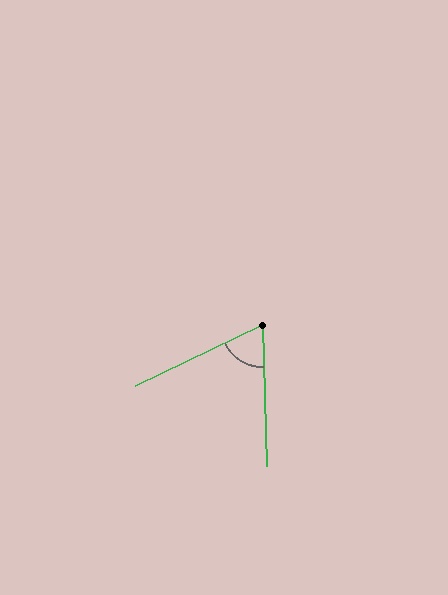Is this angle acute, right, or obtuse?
It is acute.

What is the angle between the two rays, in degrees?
Approximately 66 degrees.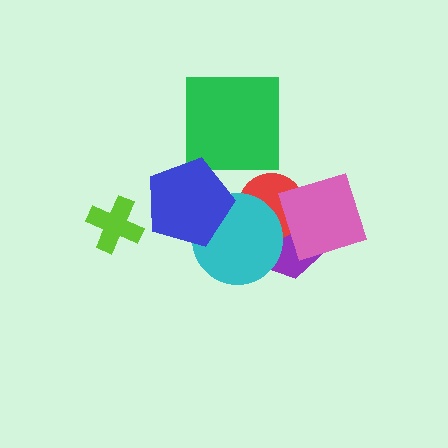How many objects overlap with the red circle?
3 objects overlap with the red circle.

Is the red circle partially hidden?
Yes, it is partially covered by another shape.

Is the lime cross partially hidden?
No, no other shape covers it.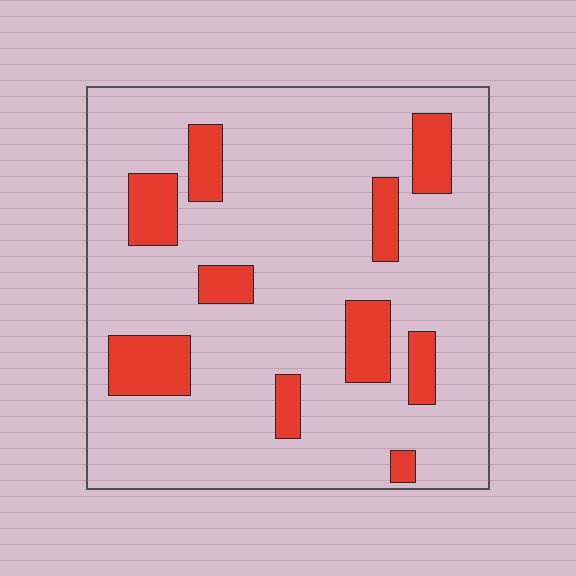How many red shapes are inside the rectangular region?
10.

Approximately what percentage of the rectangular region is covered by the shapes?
Approximately 15%.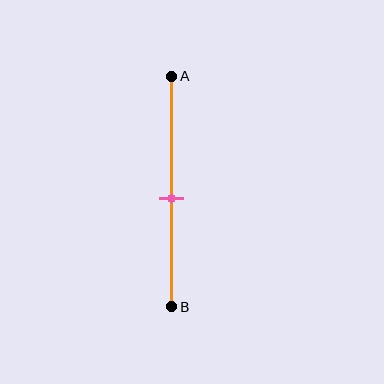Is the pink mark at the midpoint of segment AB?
Yes, the mark is approximately at the midpoint.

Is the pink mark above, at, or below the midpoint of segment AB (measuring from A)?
The pink mark is approximately at the midpoint of segment AB.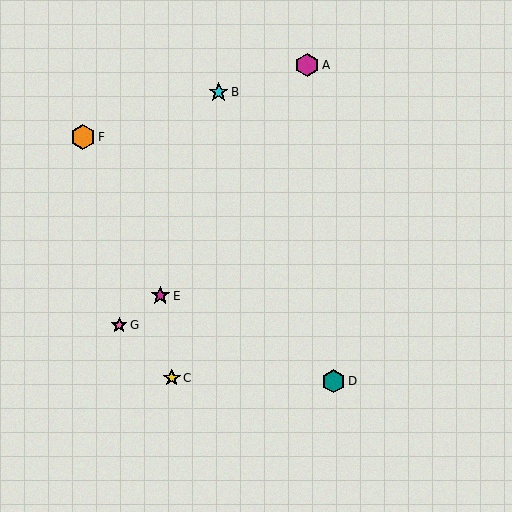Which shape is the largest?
The orange hexagon (labeled F) is the largest.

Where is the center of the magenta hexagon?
The center of the magenta hexagon is at (307, 65).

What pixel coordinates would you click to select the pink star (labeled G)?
Click at (119, 325) to select the pink star G.